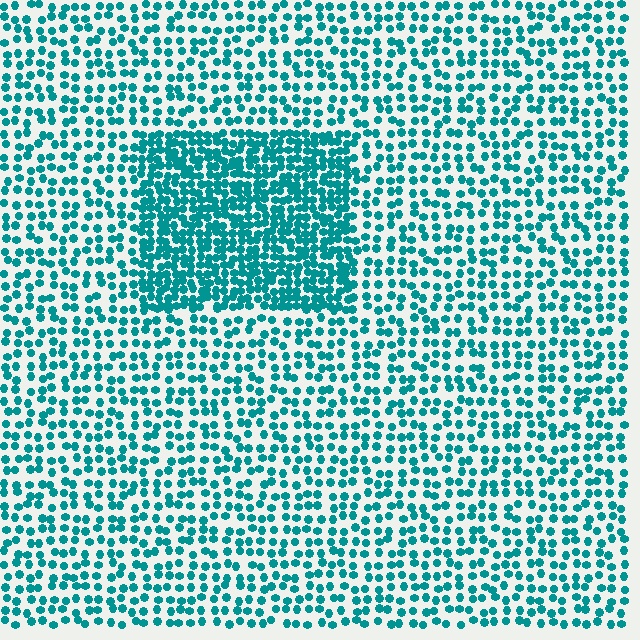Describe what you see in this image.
The image contains small teal elements arranged at two different densities. A rectangle-shaped region is visible where the elements are more densely packed than the surrounding area.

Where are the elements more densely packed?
The elements are more densely packed inside the rectangle boundary.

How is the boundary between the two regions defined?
The boundary is defined by a change in element density (approximately 2.0x ratio). All elements are the same color, size, and shape.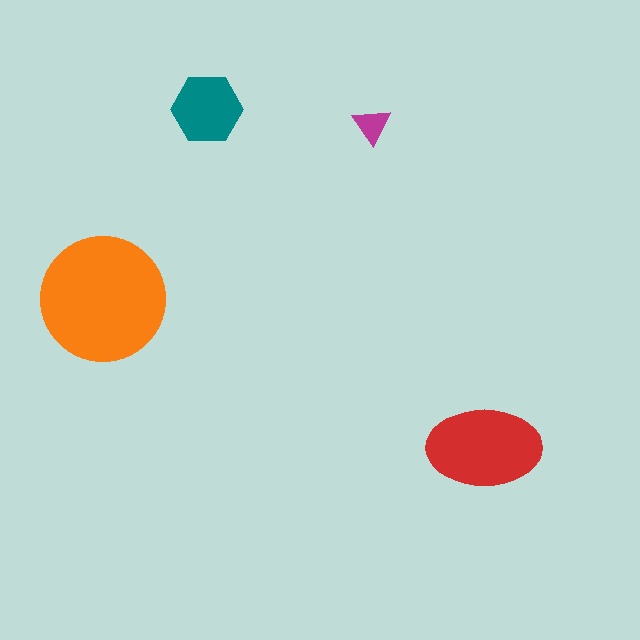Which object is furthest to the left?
The orange circle is leftmost.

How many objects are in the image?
There are 4 objects in the image.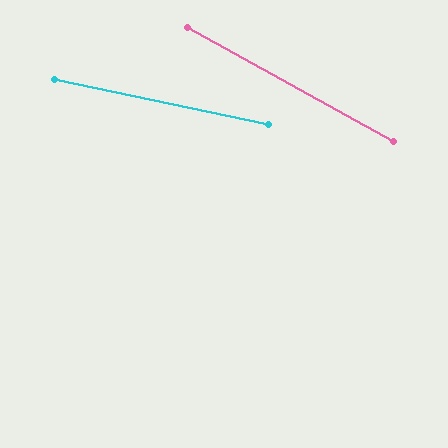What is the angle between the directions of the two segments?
Approximately 17 degrees.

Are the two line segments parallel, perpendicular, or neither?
Neither parallel nor perpendicular — they differ by about 17°.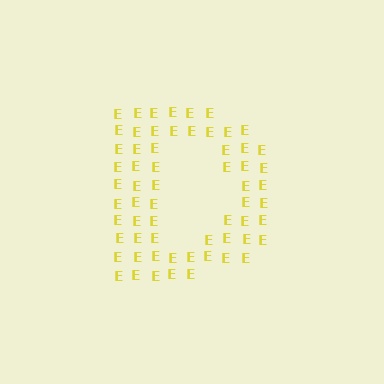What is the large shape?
The large shape is the letter D.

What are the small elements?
The small elements are letter E's.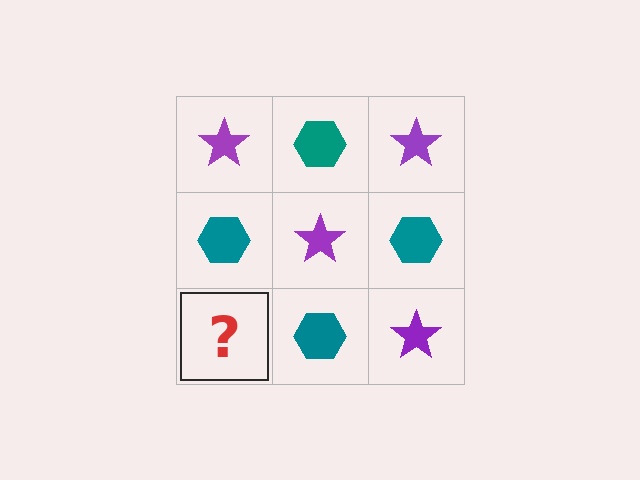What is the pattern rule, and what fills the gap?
The rule is that it alternates purple star and teal hexagon in a checkerboard pattern. The gap should be filled with a purple star.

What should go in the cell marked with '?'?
The missing cell should contain a purple star.